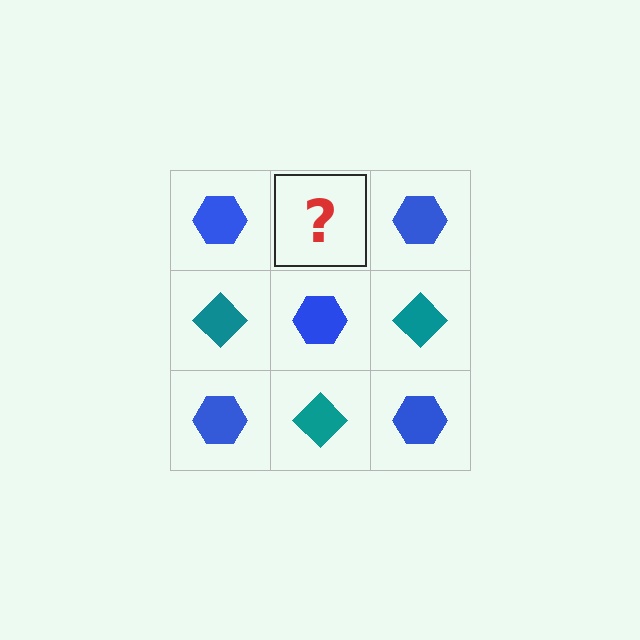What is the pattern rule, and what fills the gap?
The rule is that it alternates blue hexagon and teal diamond in a checkerboard pattern. The gap should be filled with a teal diamond.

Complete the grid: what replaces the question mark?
The question mark should be replaced with a teal diamond.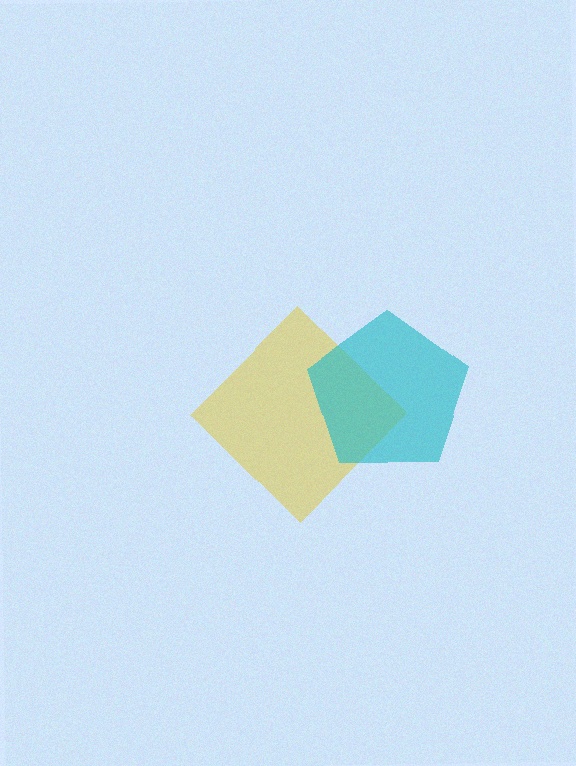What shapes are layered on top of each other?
The layered shapes are: a yellow diamond, a cyan pentagon.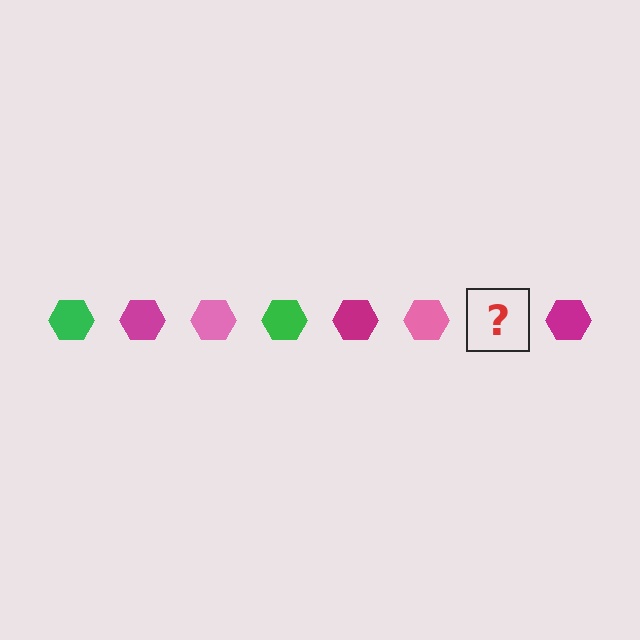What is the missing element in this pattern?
The missing element is a green hexagon.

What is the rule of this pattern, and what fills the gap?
The rule is that the pattern cycles through green, magenta, pink hexagons. The gap should be filled with a green hexagon.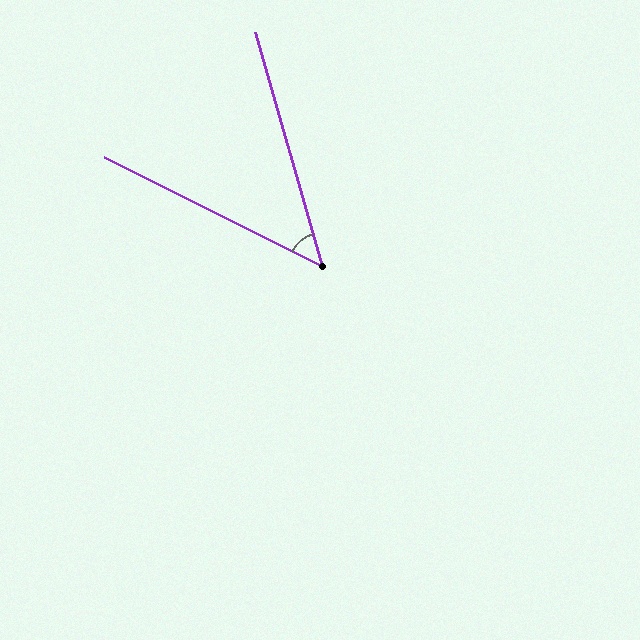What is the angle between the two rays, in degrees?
Approximately 48 degrees.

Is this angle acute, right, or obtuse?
It is acute.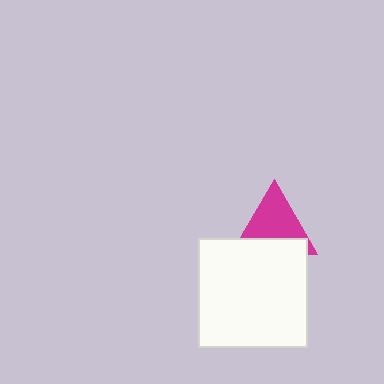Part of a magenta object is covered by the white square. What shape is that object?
It is a triangle.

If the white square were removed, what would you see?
You would see the complete magenta triangle.